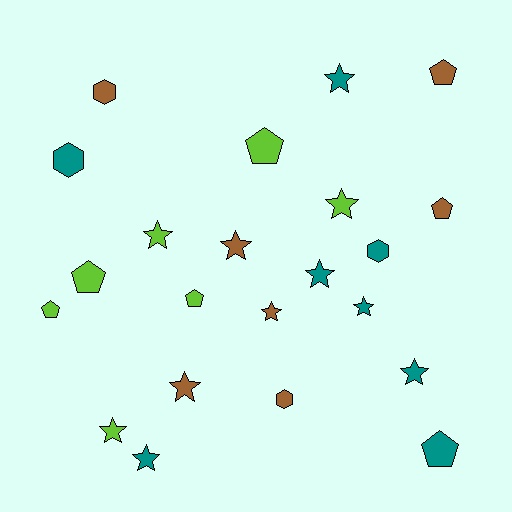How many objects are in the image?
There are 22 objects.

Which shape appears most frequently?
Star, with 11 objects.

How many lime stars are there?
There are 3 lime stars.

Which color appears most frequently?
Teal, with 8 objects.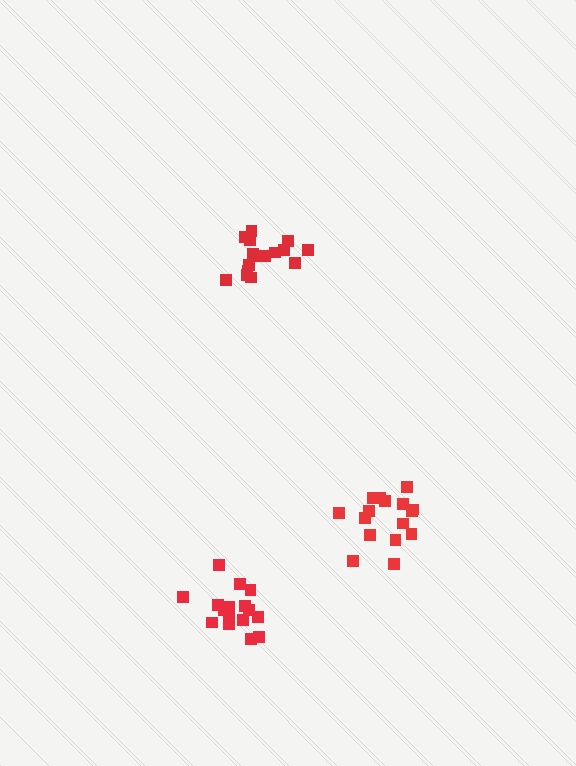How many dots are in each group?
Group 1: 16 dots, Group 2: 16 dots, Group 3: 16 dots (48 total).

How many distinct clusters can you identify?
There are 3 distinct clusters.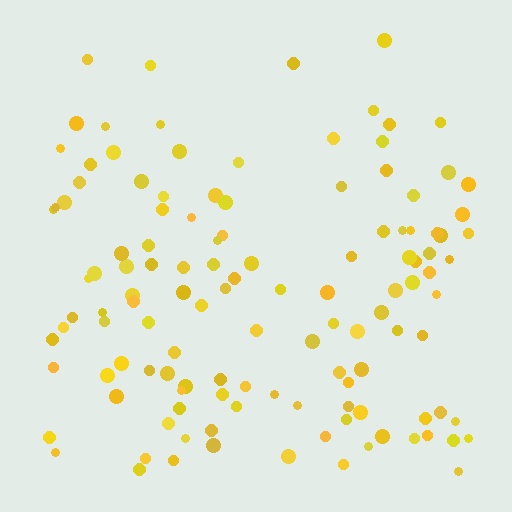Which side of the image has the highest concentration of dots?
The bottom.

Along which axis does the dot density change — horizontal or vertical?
Vertical.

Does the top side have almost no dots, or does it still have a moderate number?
Still a moderate number, just noticeably fewer than the bottom.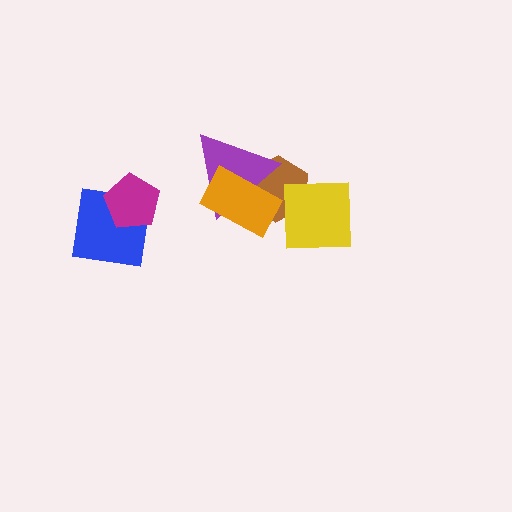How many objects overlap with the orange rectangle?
2 objects overlap with the orange rectangle.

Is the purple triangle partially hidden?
Yes, it is partially covered by another shape.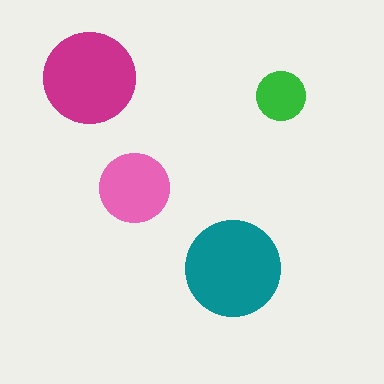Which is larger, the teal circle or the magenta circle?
The teal one.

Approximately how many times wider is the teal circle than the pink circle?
About 1.5 times wider.